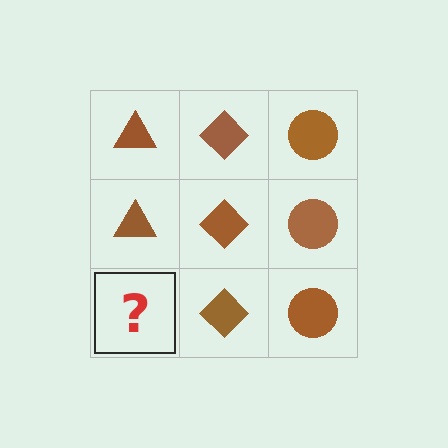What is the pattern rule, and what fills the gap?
The rule is that each column has a consistent shape. The gap should be filled with a brown triangle.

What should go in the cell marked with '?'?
The missing cell should contain a brown triangle.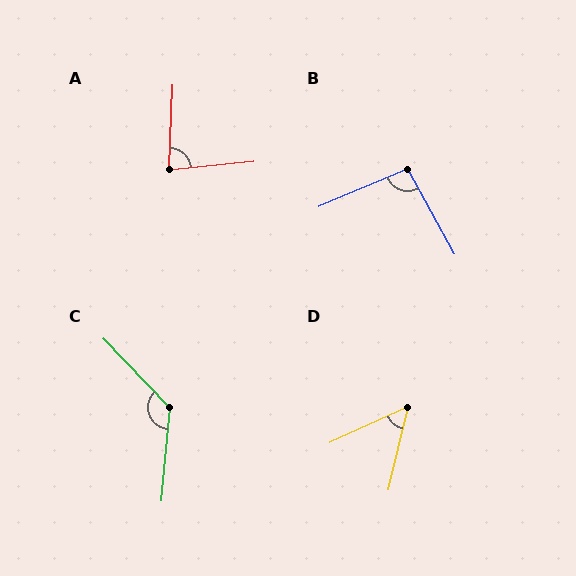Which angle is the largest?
C, at approximately 131 degrees.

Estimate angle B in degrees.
Approximately 96 degrees.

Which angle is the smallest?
D, at approximately 52 degrees.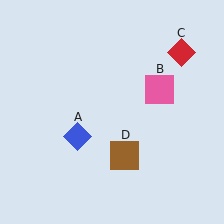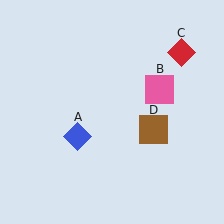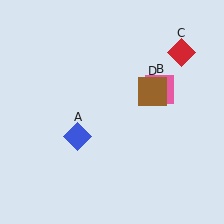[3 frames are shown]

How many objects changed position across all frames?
1 object changed position: brown square (object D).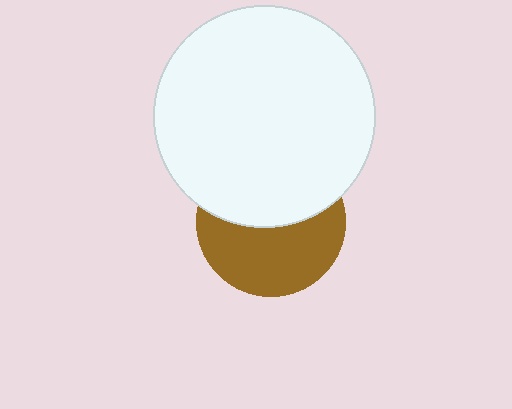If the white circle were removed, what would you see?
You would see the complete brown circle.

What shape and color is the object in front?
The object in front is a white circle.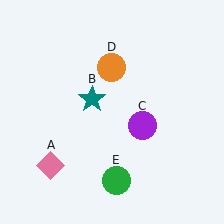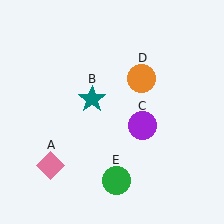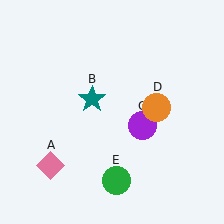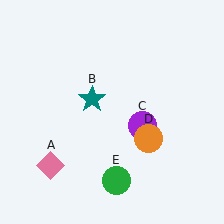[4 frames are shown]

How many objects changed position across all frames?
1 object changed position: orange circle (object D).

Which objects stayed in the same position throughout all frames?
Pink diamond (object A) and teal star (object B) and purple circle (object C) and green circle (object E) remained stationary.